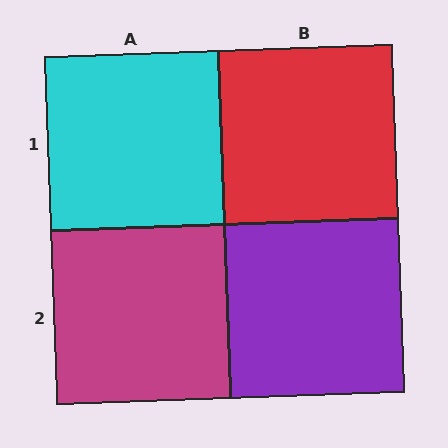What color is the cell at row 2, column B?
Purple.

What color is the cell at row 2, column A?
Magenta.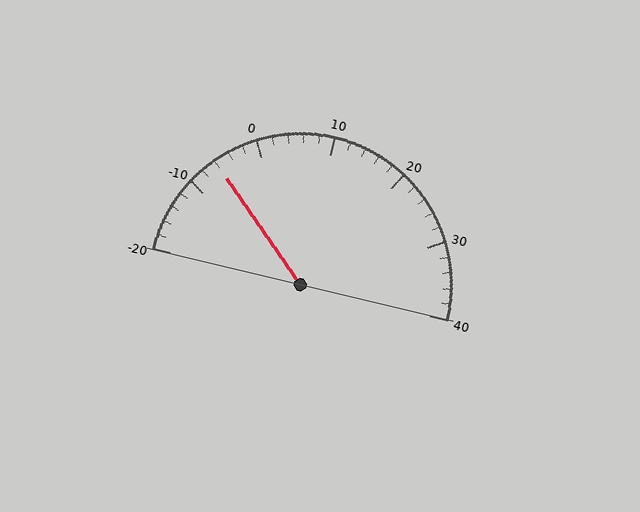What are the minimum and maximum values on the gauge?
The gauge ranges from -20 to 40.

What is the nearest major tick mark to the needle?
The nearest major tick mark is -10.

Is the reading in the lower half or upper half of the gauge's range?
The reading is in the lower half of the range (-20 to 40).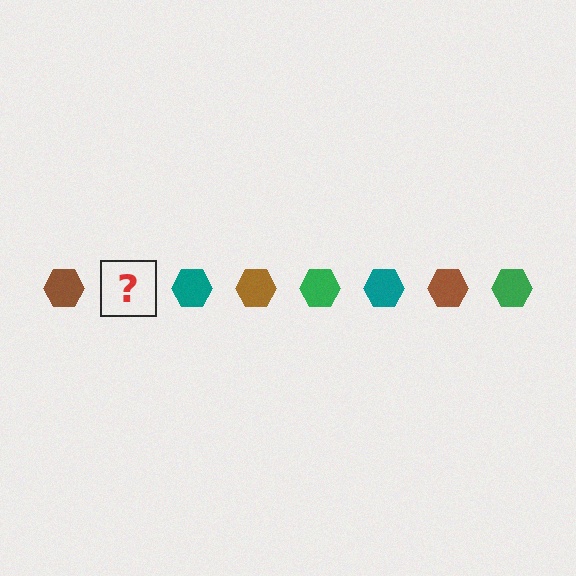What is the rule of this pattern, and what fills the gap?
The rule is that the pattern cycles through brown, green, teal hexagons. The gap should be filled with a green hexagon.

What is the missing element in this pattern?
The missing element is a green hexagon.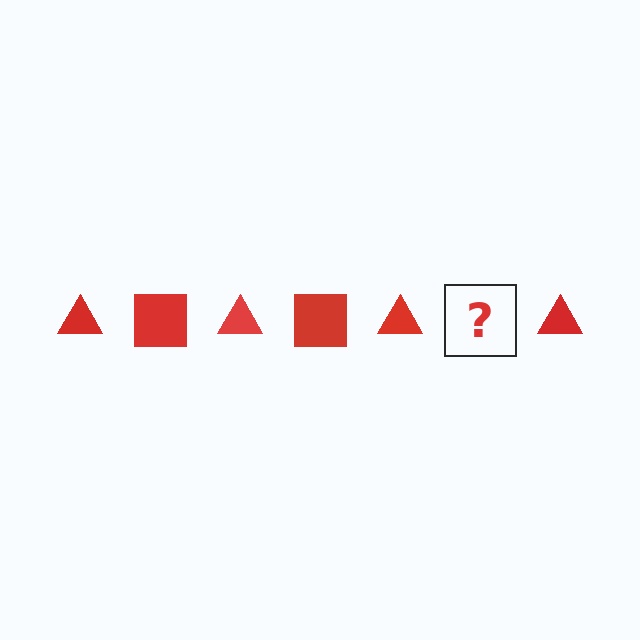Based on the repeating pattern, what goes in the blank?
The blank should be a red square.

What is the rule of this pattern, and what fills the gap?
The rule is that the pattern cycles through triangle, square shapes in red. The gap should be filled with a red square.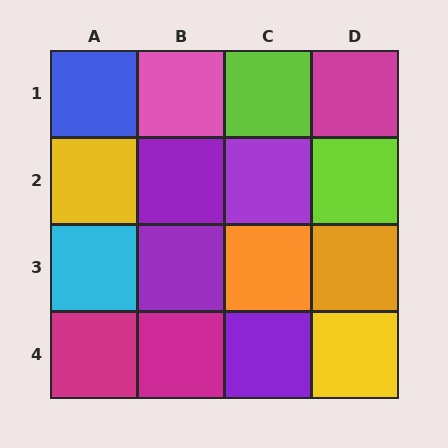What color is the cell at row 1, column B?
Pink.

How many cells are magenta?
3 cells are magenta.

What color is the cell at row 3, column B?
Purple.